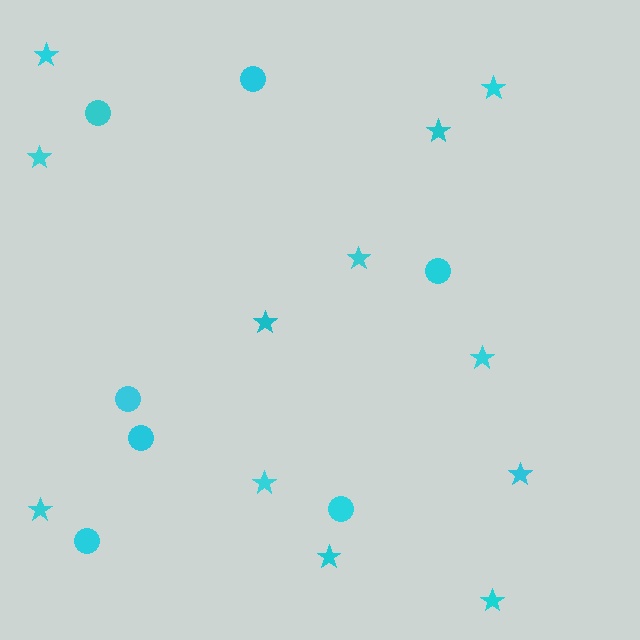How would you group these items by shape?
There are 2 groups: one group of circles (7) and one group of stars (12).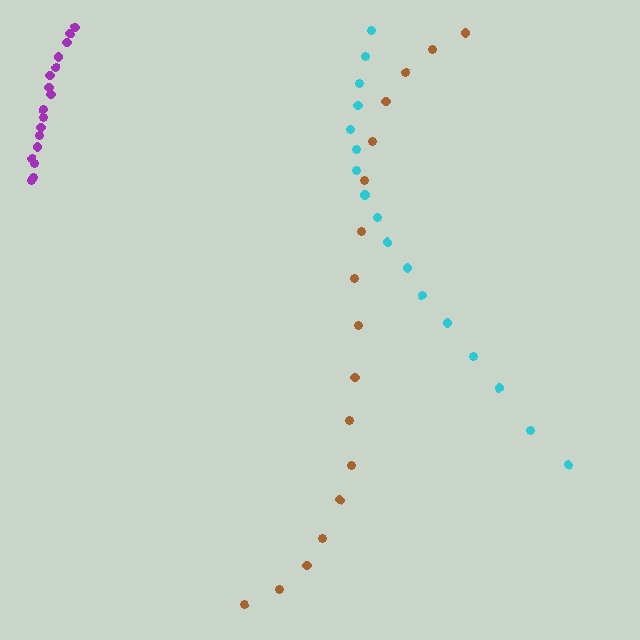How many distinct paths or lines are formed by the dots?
There are 3 distinct paths.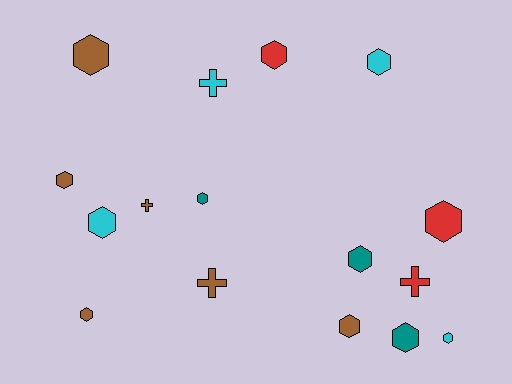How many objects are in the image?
There are 16 objects.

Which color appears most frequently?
Brown, with 6 objects.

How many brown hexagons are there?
There are 4 brown hexagons.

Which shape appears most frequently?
Hexagon, with 12 objects.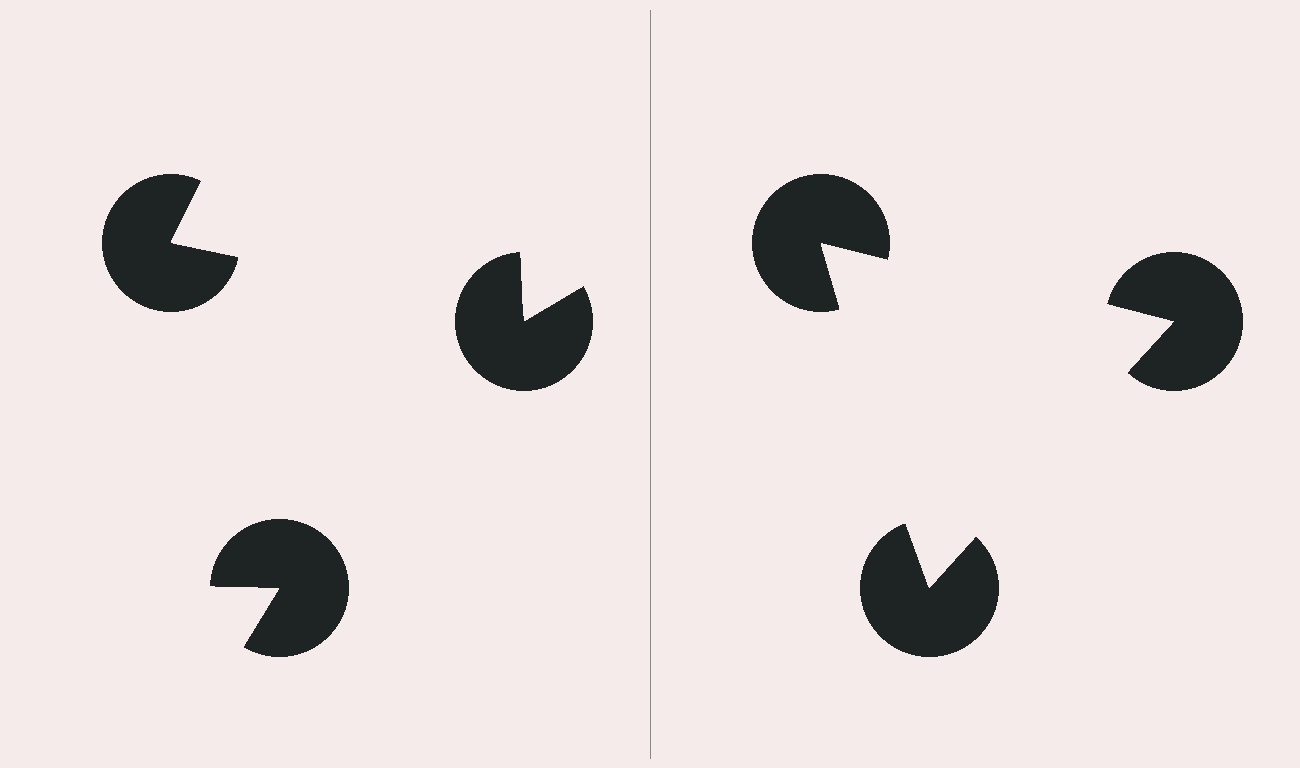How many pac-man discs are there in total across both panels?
6 — 3 on each side.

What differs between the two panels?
The pac-man discs are positioned identically on both sides; only the wedge orientations differ. On the right they align to a triangle; on the left they are misaligned.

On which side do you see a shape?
An illusory triangle appears on the right side. On the left side the wedge cuts are rotated, so no coherent shape forms.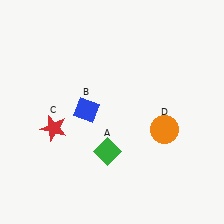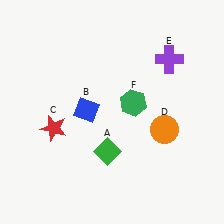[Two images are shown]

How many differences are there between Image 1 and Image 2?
There are 2 differences between the two images.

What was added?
A purple cross (E), a green hexagon (F) were added in Image 2.